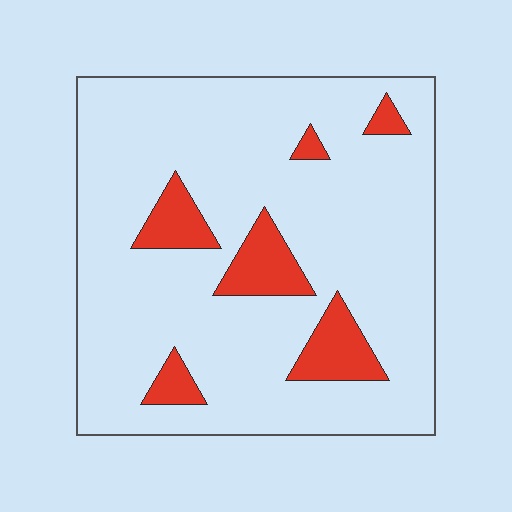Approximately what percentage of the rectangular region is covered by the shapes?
Approximately 15%.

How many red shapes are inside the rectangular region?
6.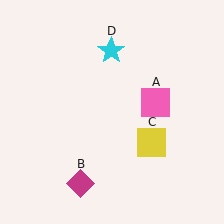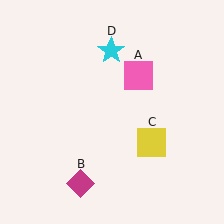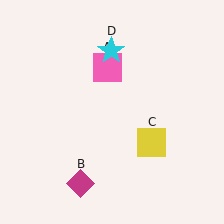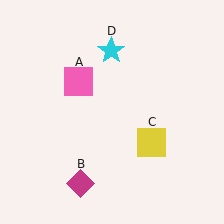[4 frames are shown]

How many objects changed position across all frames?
1 object changed position: pink square (object A).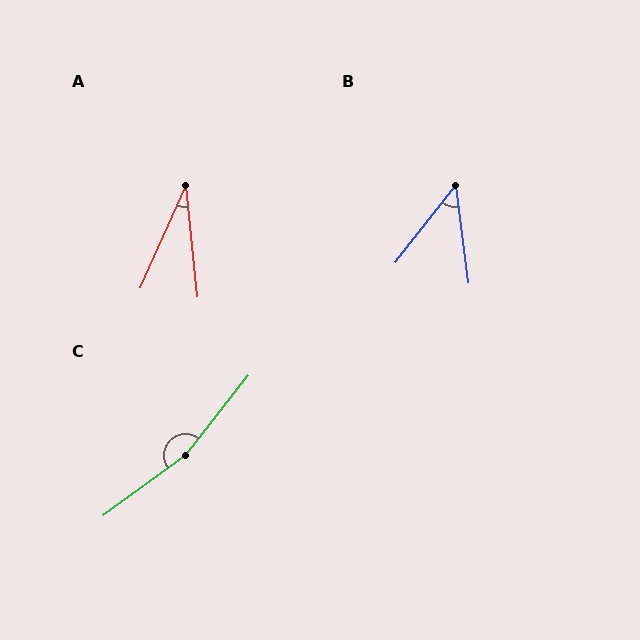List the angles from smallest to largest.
A (30°), B (45°), C (164°).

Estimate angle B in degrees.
Approximately 45 degrees.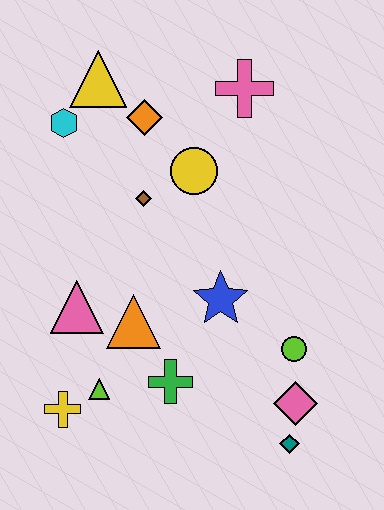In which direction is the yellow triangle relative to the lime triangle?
The yellow triangle is above the lime triangle.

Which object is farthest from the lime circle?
The yellow triangle is farthest from the lime circle.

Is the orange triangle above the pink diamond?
Yes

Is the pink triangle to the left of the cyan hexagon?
No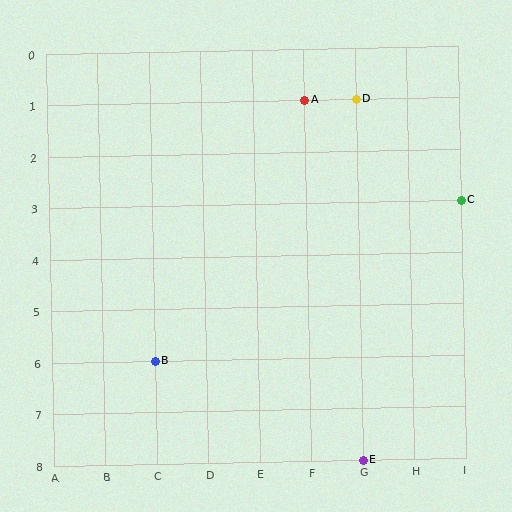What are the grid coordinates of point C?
Point C is at grid coordinates (I, 3).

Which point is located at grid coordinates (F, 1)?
Point A is at (F, 1).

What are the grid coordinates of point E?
Point E is at grid coordinates (G, 8).